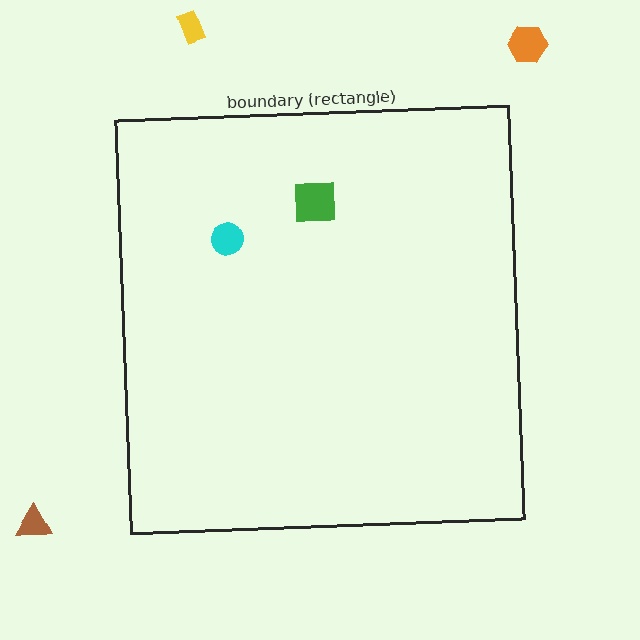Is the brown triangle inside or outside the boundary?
Outside.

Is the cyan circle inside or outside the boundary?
Inside.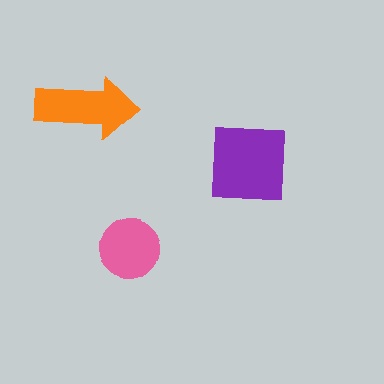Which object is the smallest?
The pink circle.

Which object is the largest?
The purple square.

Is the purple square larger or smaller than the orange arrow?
Larger.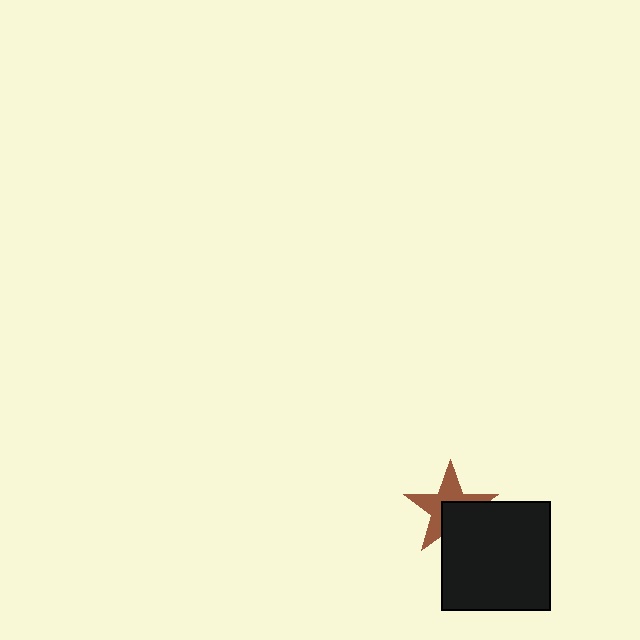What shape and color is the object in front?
The object in front is a black square.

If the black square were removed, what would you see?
You would see the complete brown star.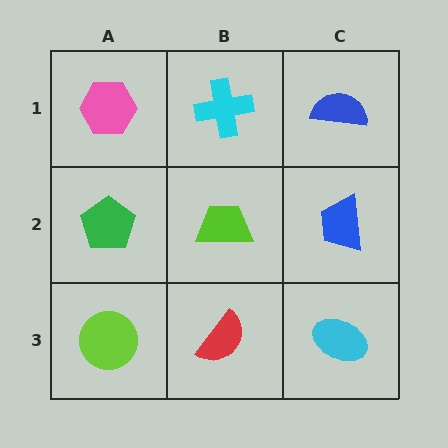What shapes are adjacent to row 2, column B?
A cyan cross (row 1, column B), a red semicircle (row 3, column B), a green pentagon (row 2, column A), a blue trapezoid (row 2, column C).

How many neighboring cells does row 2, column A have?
3.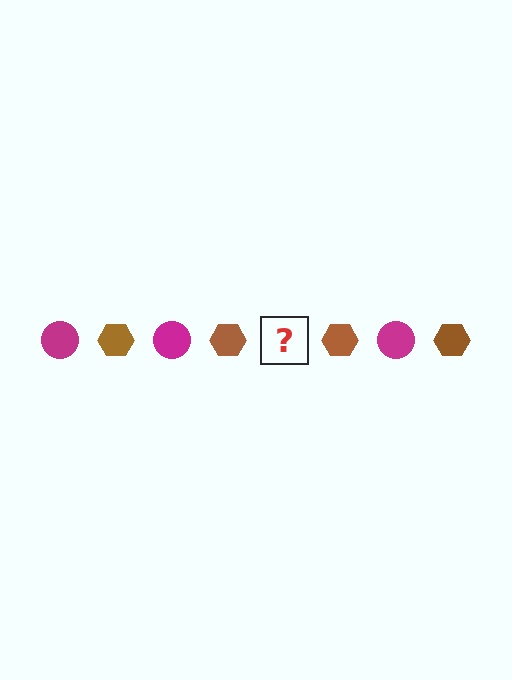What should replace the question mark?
The question mark should be replaced with a magenta circle.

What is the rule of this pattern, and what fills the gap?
The rule is that the pattern alternates between magenta circle and brown hexagon. The gap should be filled with a magenta circle.